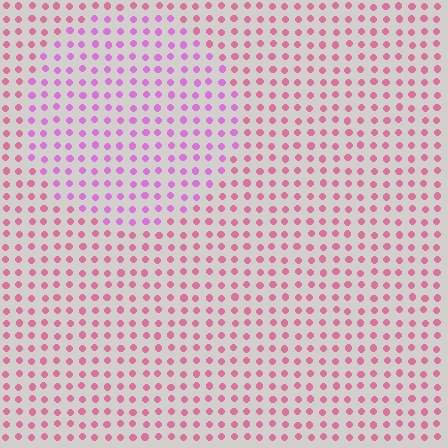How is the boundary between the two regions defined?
The boundary is defined purely by a slight shift in hue (about 36 degrees). Spacing, size, and orientation are identical on both sides.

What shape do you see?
I see a circle.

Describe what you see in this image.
The image is filled with small pink elements in a uniform arrangement. A circle-shaped region is visible where the elements are tinted to a slightly different hue, forming a subtle color boundary.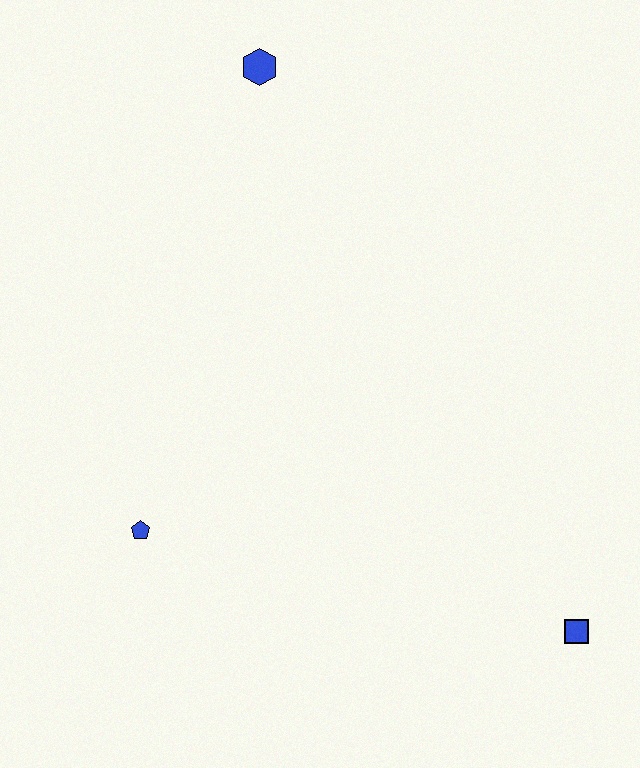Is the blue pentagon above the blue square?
Yes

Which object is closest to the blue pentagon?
The blue square is closest to the blue pentagon.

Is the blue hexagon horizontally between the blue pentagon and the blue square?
Yes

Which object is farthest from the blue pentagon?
The blue hexagon is farthest from the blue pentagon.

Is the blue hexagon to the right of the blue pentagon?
Yes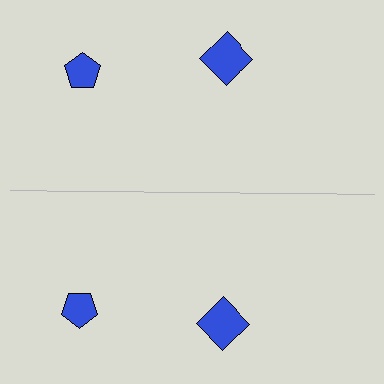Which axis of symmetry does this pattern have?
The pattern has a horizontal axis of symmetry running through the center of the image.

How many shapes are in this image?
There are 4 shapes in this image.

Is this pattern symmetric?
Yes, this pattern has bilateral (reflection) symmetry.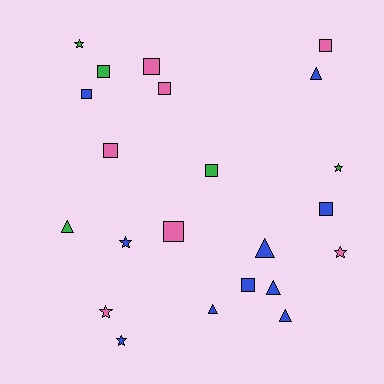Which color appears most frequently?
Blue, with 10 objects.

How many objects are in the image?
There are 22 objects.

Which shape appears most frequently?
Square, with 10 objects.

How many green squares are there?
There are 2 green squares.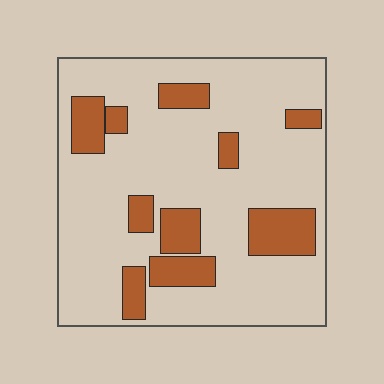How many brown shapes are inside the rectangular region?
10.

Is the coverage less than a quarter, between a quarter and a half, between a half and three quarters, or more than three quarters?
Less than a quarter.